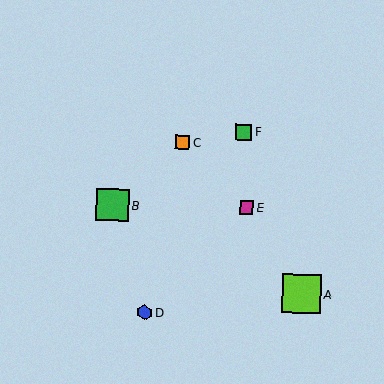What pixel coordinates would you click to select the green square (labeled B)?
Click at (112, 205) to select the green square B.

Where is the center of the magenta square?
The center of the magenta square is at (247, 207).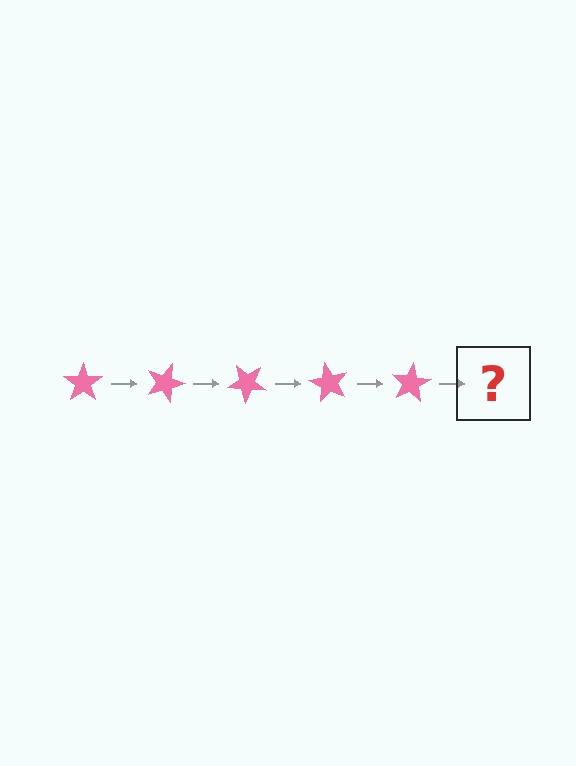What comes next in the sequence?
The next element should be a pink star rotated 100 degrees.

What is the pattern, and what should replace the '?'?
The pattern is that the star rotates 20 degrees each step. The '?' should be a pink star rotated 100 degrees.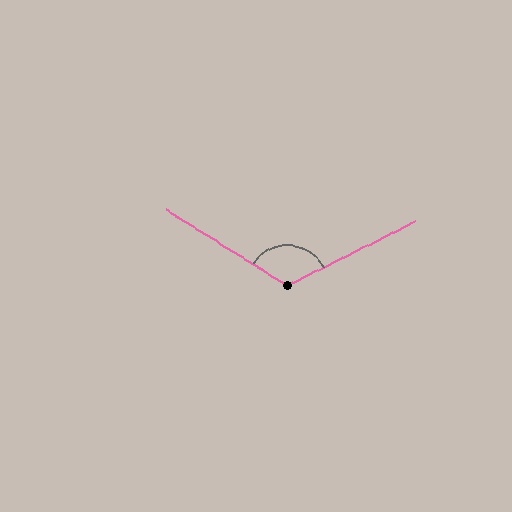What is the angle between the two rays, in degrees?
Approximately 121 degrees.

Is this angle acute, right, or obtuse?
It is obtuse.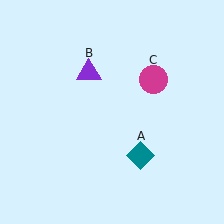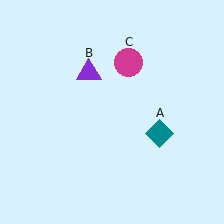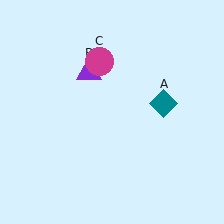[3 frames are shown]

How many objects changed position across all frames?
2 objects changed position: teal diamond (object A), magenta circle (object C).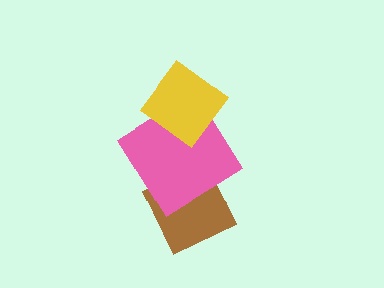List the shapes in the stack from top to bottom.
From top to bottom: the yellow diamond, the pink diamond, the brown diamond.